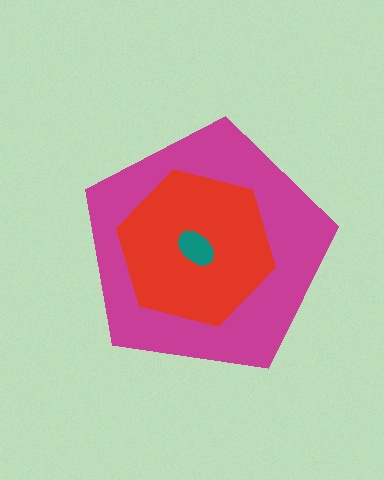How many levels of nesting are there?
3.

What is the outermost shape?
The magenta pentagon.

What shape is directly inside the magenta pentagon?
The red hexagon.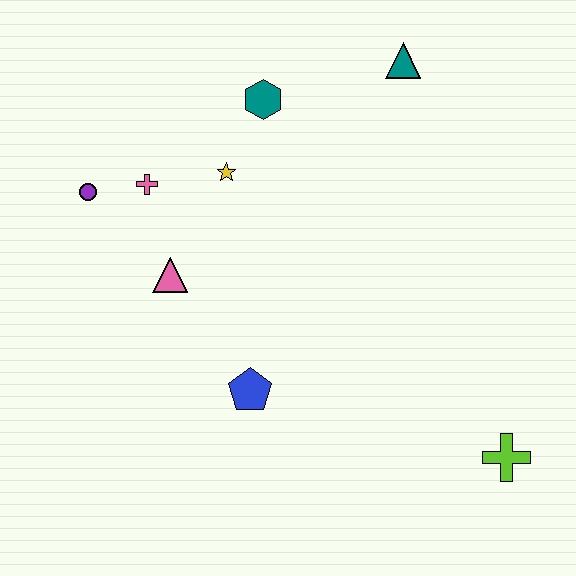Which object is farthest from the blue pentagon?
The teal triangle is farthest from the blue pentagon.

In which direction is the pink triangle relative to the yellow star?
The pink triangle is below the yellow star.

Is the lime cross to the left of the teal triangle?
No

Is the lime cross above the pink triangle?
No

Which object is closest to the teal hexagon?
The yellow star is closest to the teal hexagon.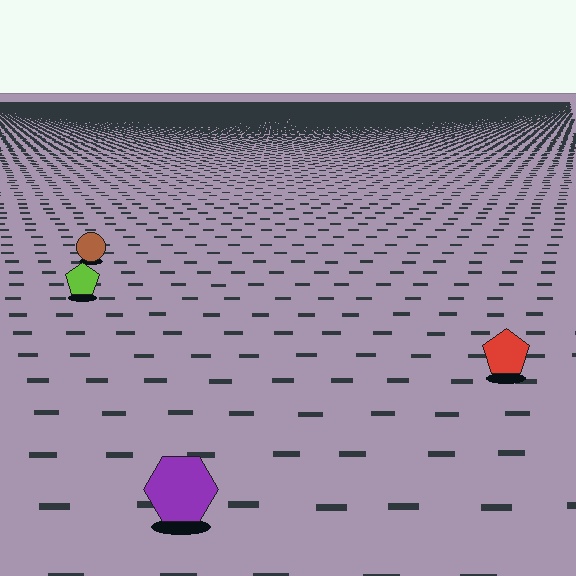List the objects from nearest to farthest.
From nearest to farthest: the purple hexagon, the red pentagon, the lime pentagon, the brown circle.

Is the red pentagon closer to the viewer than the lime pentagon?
Yes. The red pentagon is closer — you can tell from the texture gradient: the ground texture is coarser near it.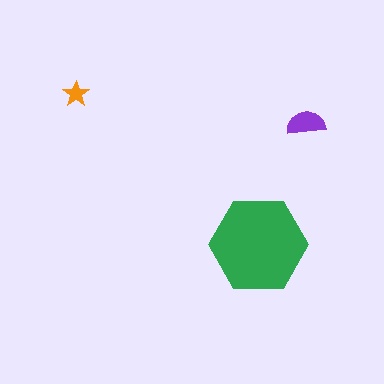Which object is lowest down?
The green hexagon is bottommost.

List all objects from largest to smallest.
The green hexagon, the purple semicircle, the orange star.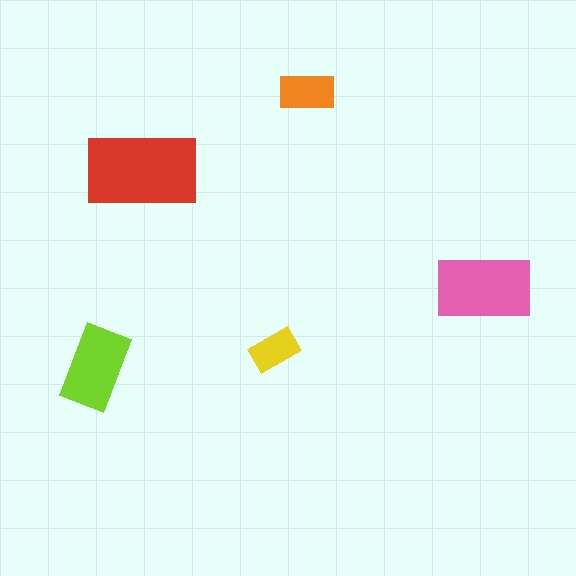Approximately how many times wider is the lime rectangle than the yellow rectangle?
About 1.5 times wider.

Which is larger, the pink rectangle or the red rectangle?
The red one.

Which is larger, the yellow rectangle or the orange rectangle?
The orange one.